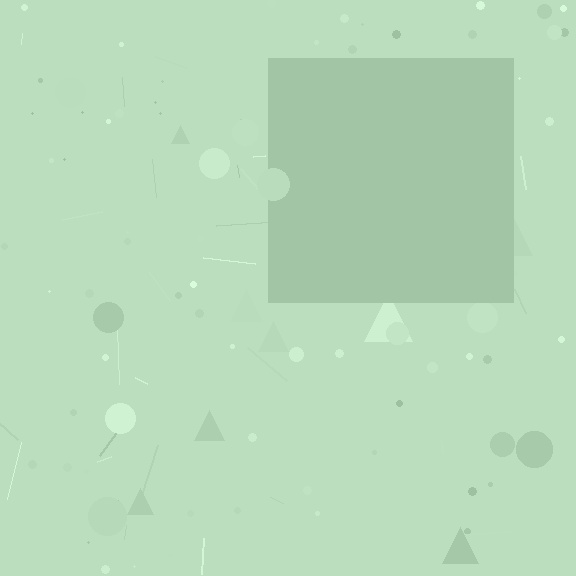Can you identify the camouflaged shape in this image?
The camouflaged shape is a square.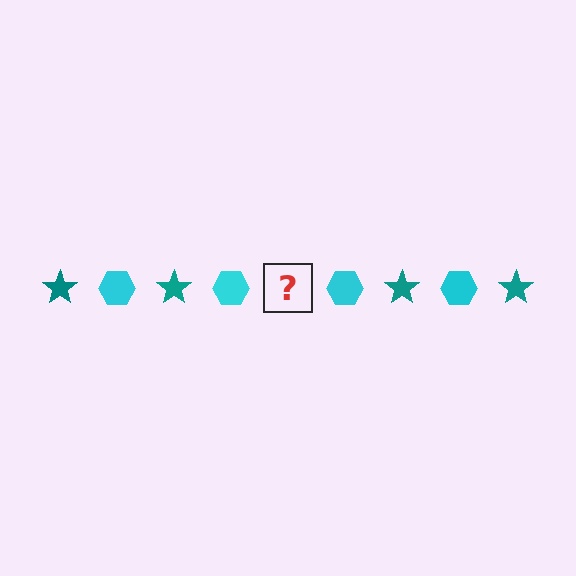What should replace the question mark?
The question mark should be replaced with a teal star.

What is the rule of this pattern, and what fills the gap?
The rule is that the pattern alternates between teal star and cyan hexagon. The gap should be filled with a teal star.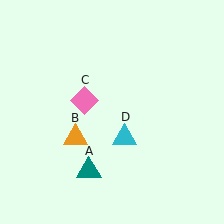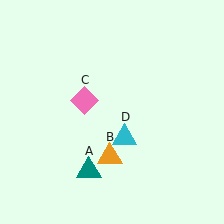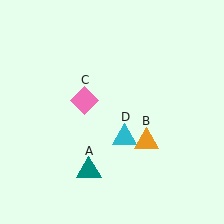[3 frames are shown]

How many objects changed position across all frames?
1 object changed position: orange triangle (object B).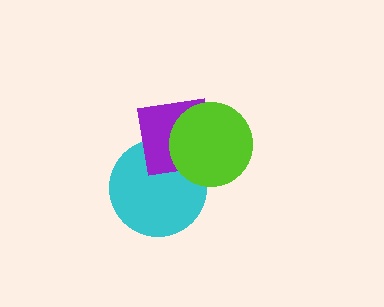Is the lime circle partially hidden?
No, no other shape covers it.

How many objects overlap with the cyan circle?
2 objects overlap with the cyan circle.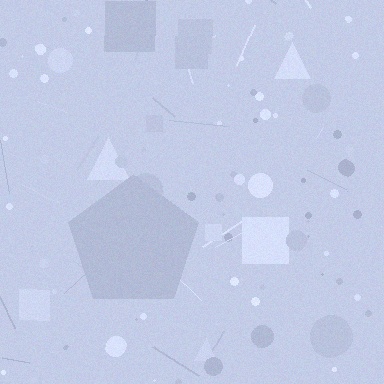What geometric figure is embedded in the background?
A pentagon is embedded in the background.